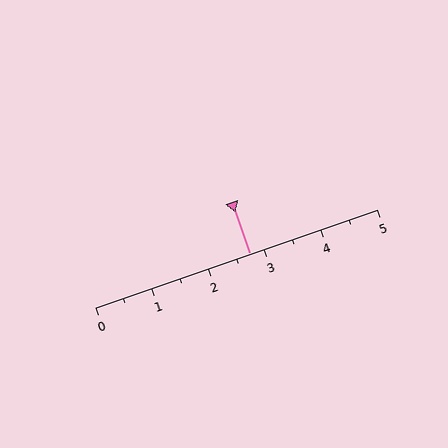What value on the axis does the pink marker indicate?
The marker indicates approximately 2.8.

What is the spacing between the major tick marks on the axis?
The major ticks are spaced 1 apart.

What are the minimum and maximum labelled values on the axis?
The axis runs from 0 to 5.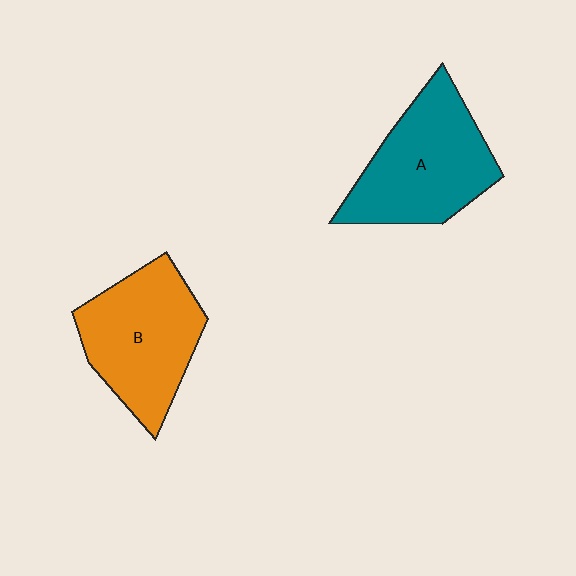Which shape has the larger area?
Shape A (teal).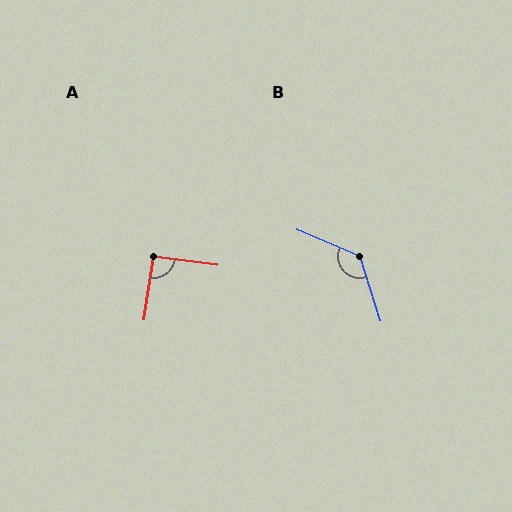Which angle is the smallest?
A, at approximately 91 degrees.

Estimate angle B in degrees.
Approximately 131 degrees.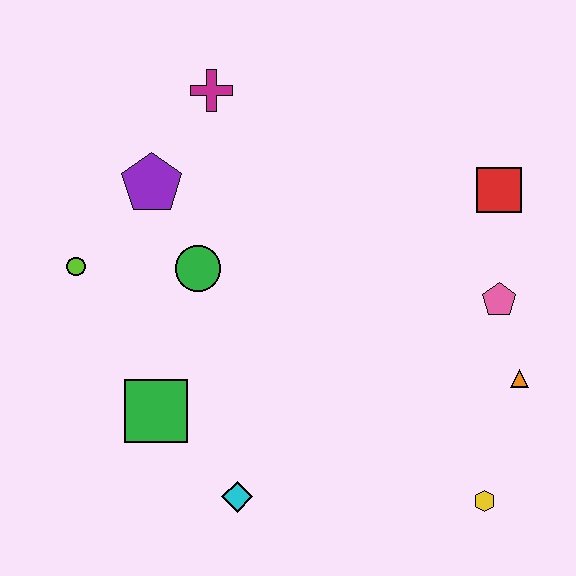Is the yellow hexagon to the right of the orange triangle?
No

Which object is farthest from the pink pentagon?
The lime circle is farthest from the pink pentagon.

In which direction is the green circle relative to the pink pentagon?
The green circle is to the left of the pink pentagon.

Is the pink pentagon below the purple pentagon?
Yes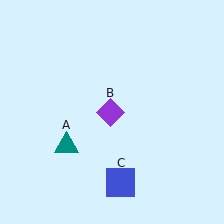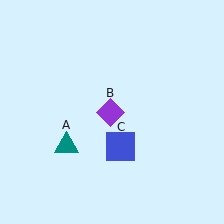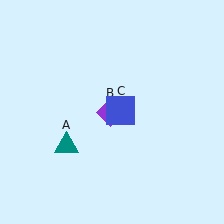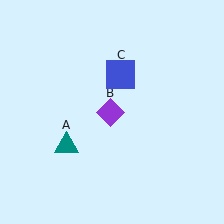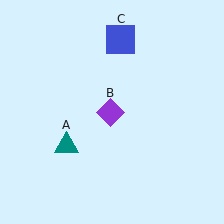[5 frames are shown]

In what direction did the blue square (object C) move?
The blue square (object C) moved up.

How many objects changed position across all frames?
1 object changed position: blue square (object C).